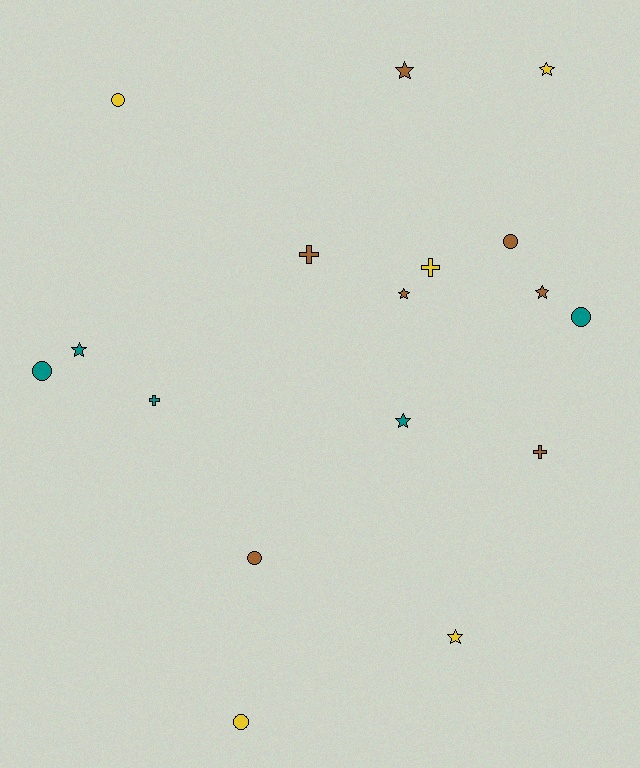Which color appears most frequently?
Brown, with 7 objects.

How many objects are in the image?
There are 17 objects.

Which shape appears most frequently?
Star, with 7 objects.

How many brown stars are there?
There are 3 brown stars.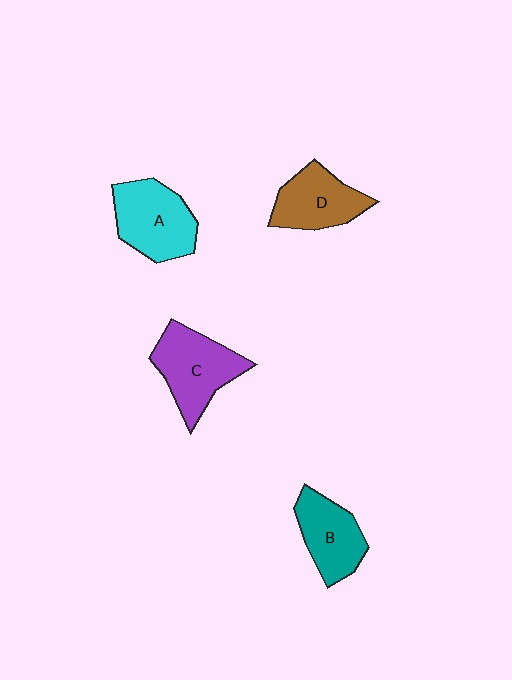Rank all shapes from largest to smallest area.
From largest to smallest: C (purple), A (cyan), D (brown), B (teal).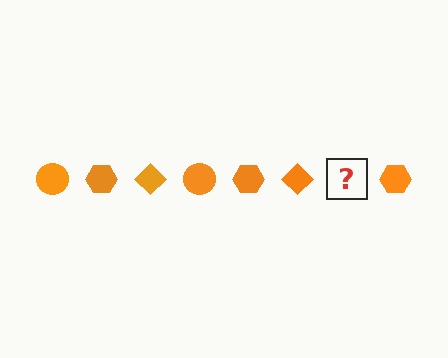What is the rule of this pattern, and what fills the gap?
The rule is that the pattern cycles through circle, hexagon, diamond shapes in orange. The gap should be filled with an orange circle.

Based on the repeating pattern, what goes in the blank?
The blank should be an orange circle.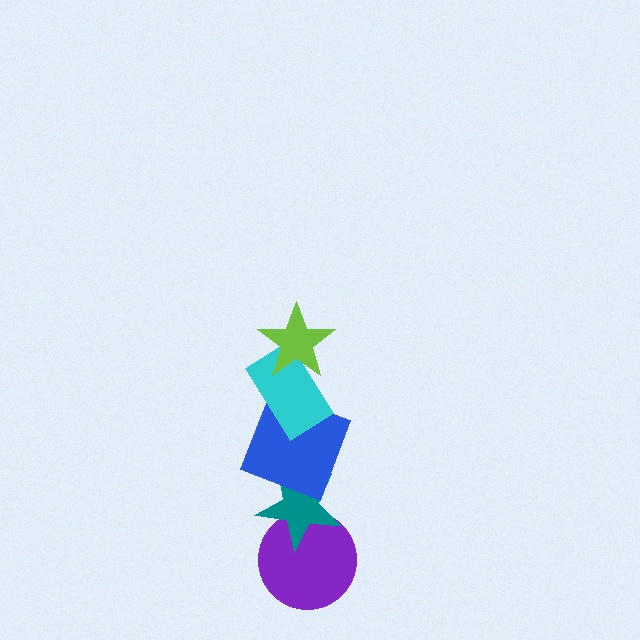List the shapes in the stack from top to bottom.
From top to bottom: the lime star, the cyan rectangle, the blue square, the teal star, the purple circle.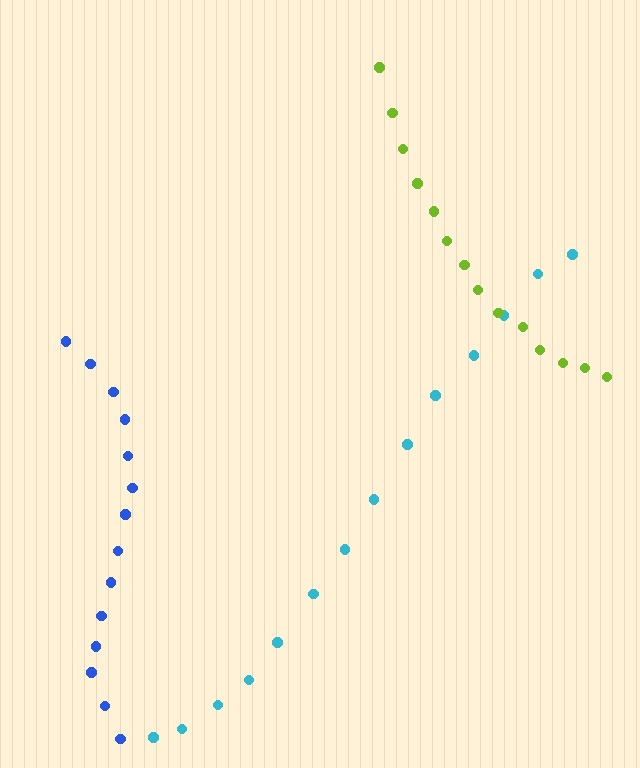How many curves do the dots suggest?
There are 3 distinct paths.